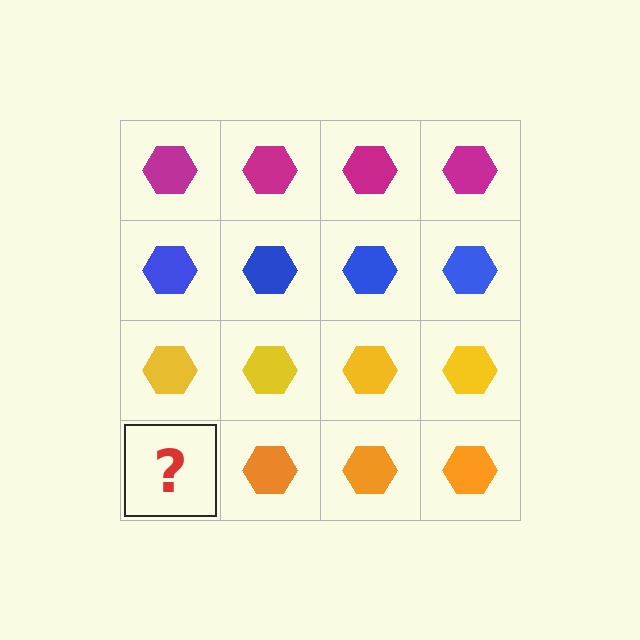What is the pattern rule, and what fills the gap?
The rule is that each row has a consistent color. The gap should be filled with an orange hexagon.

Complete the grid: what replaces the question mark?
The question mark should be replaced with an orange hexagon.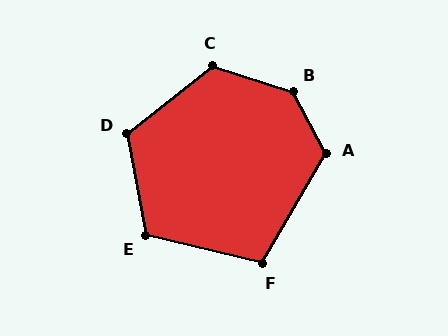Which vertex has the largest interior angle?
B, at approximately 136 degrees.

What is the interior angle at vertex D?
Approximately 118 degrees (obtuse).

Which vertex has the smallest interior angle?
F, at approximately 106 degrees.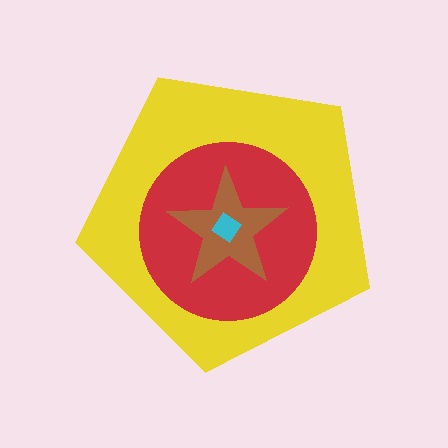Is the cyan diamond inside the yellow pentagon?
Yes.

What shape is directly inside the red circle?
The brown star.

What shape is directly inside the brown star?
The cyan diamond.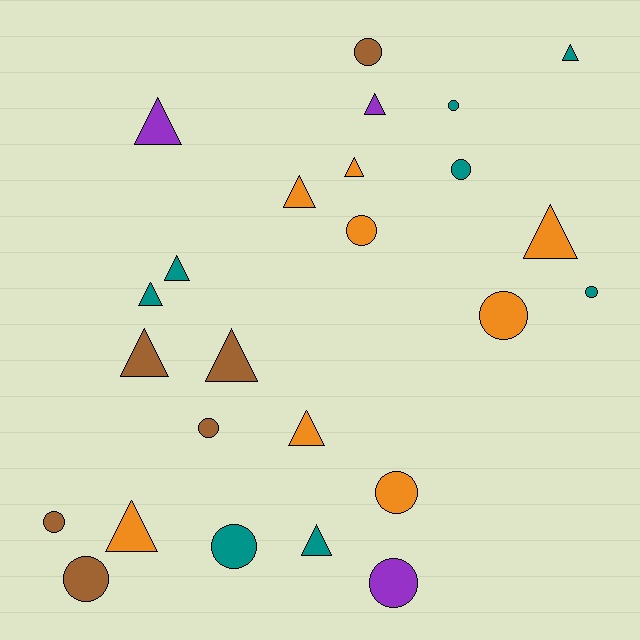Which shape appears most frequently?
Triangle, with 13 objects.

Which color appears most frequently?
Teal, with 8 objects.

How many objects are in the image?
There are 25 objects.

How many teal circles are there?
There are 4 teal circles.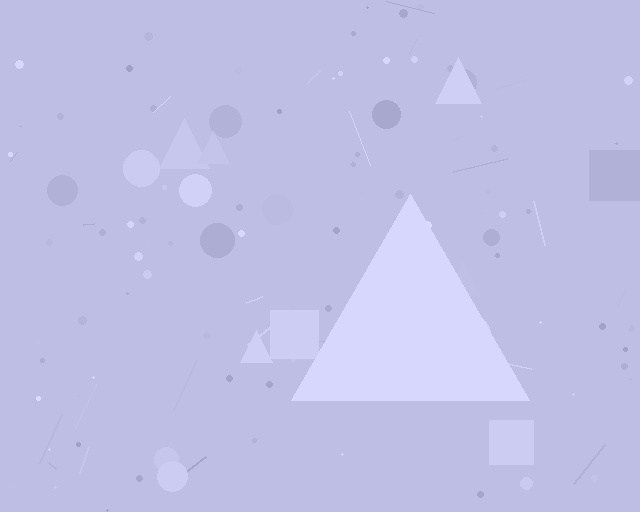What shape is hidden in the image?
A triangle is hidden in the image.